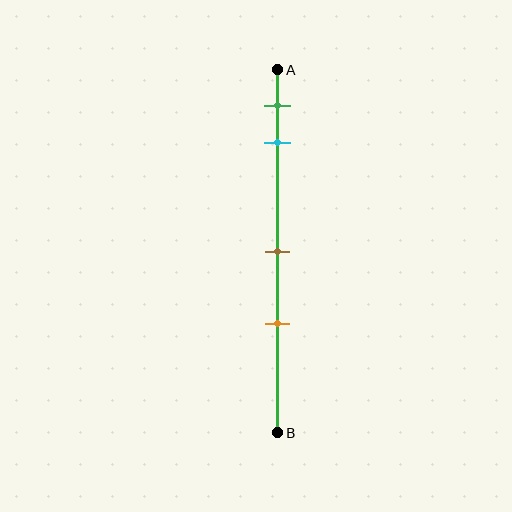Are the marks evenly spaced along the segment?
No, the marks are not evenly spaced.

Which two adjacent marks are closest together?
The green and cyan marks are the closest adjacent pair.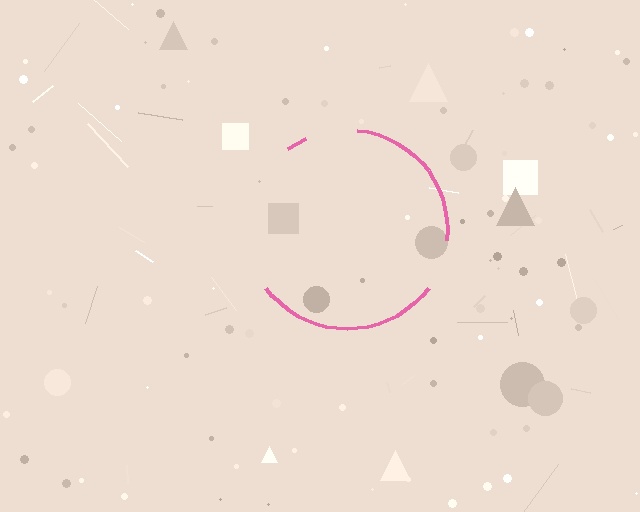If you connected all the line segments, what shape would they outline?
They would outline a circle.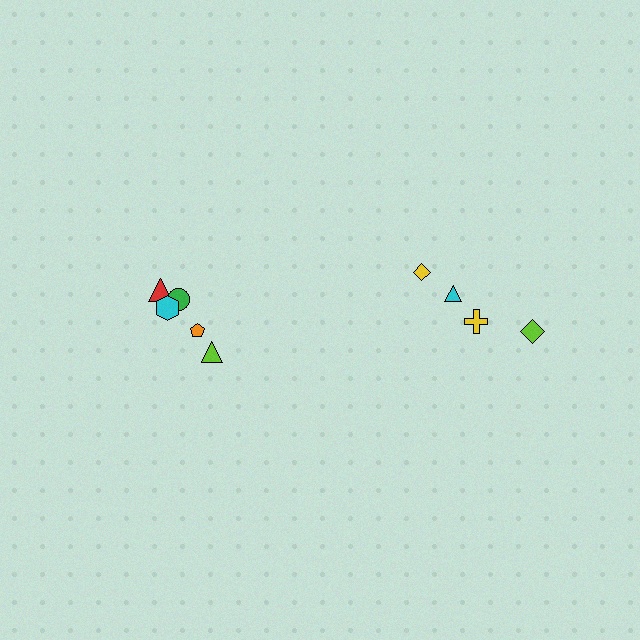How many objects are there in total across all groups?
There are 10 objects.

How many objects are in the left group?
There are 6 objects.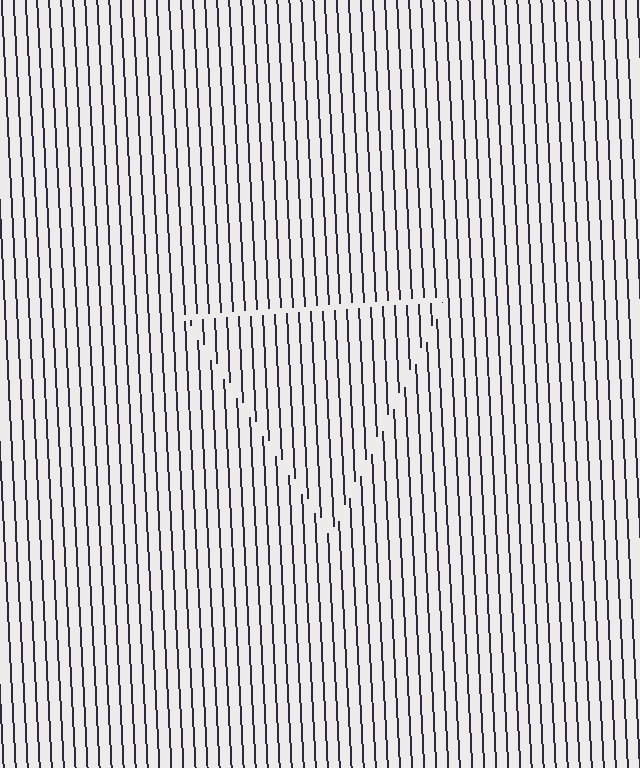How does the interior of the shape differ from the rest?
The interior of the shape contains the same grating, shifted by half a period — the contour is defined by the phase discontinuity where line-ends from the inner and outer gratings abut.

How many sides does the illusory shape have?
3 sides — the line-ends trace a triangle.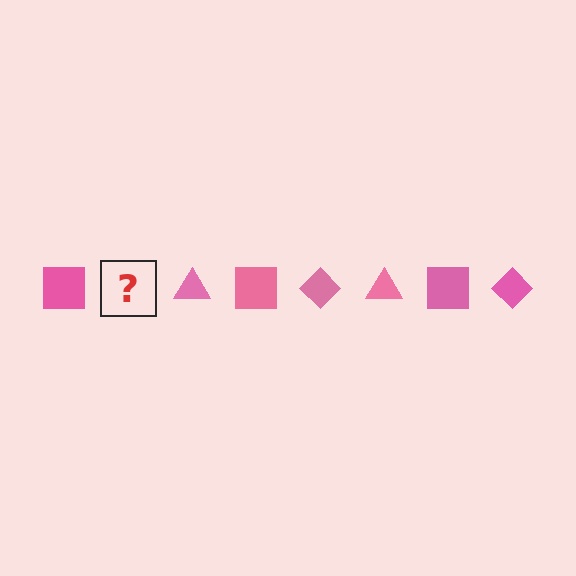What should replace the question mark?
The question mark should be replaced with a pink diamond.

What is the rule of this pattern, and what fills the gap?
The rule is that the pattern cycles through square, diamond, triangle shapes in pink. The gap should be filled with a pink diamond.